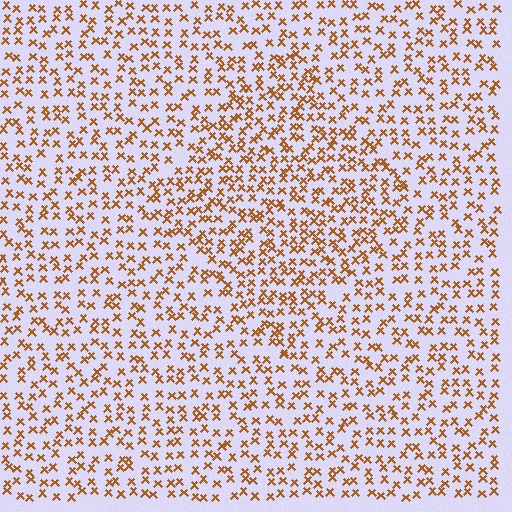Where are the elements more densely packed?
The elements are more densely packed inside the diamond boundary.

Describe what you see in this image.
The image contains small brown elements arranged at two different densities. A diamond-shaped region is visible where the elements are more densely packed than the surrounding area.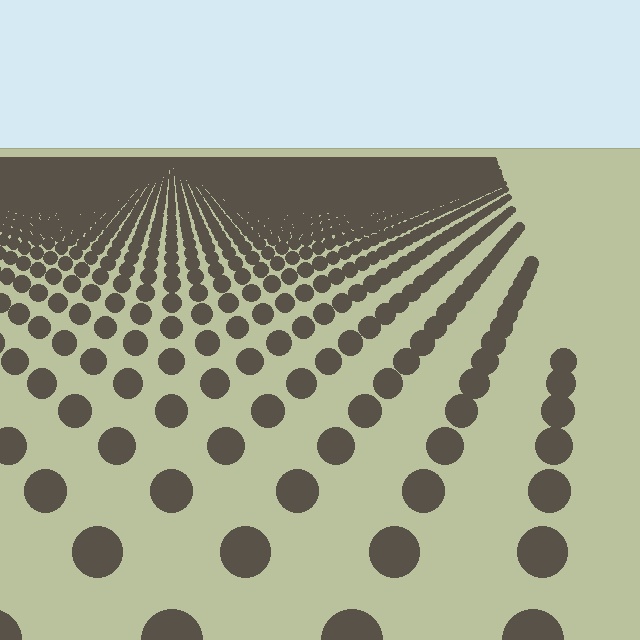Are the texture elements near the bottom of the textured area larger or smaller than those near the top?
Larger. Near the bottom, elements are closer to the viewer and appear at a bigger on-screen size.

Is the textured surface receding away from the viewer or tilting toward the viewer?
The surface is receding away from the viewer. Texture elements get smaller and denser toward the top.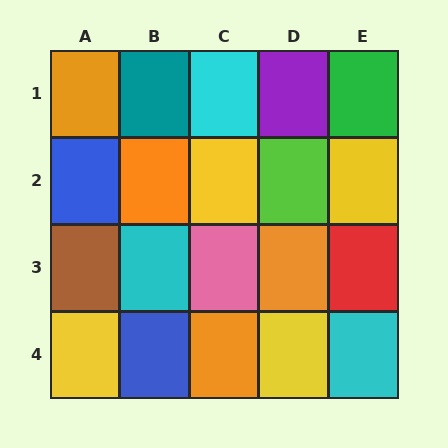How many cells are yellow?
4 cells are yellow.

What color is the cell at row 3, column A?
Brown.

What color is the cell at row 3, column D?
Orange.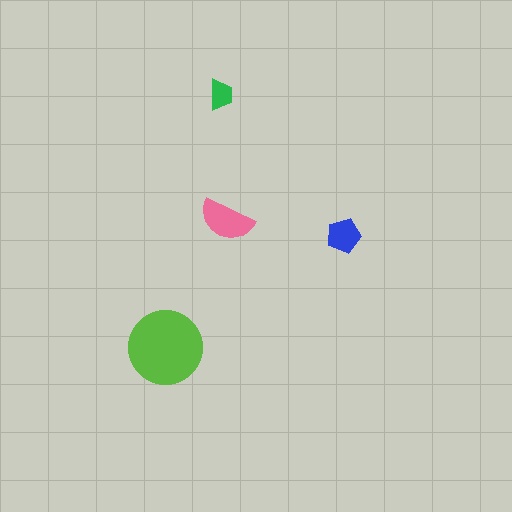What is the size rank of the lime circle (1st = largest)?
1st.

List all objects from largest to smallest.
The lime circle, the pink semicircle, the blue pentagon, the green trapezoid.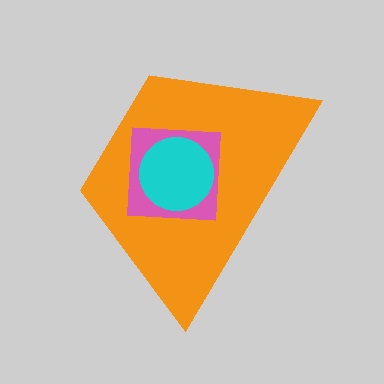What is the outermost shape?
The orange trapezoid.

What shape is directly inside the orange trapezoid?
The pink square.